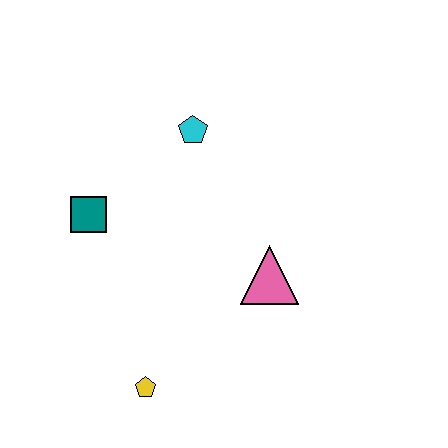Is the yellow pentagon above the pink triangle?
No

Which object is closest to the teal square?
The cyan pentagon is closest to the teal square.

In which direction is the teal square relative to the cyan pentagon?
The teal square is to the left of the cyan pentagon.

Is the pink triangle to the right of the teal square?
Yes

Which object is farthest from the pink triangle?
The teal square is farthest from the pink triangle.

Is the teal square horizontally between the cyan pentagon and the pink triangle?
No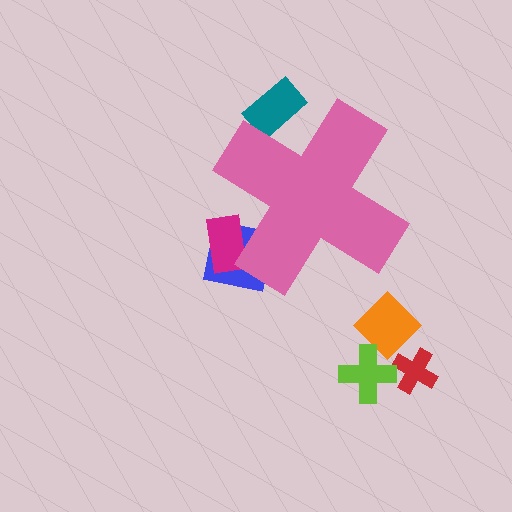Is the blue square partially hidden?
Yes, the blue square is partially hidden behind the pink cross.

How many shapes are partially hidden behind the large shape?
3 shapes are partially hidden.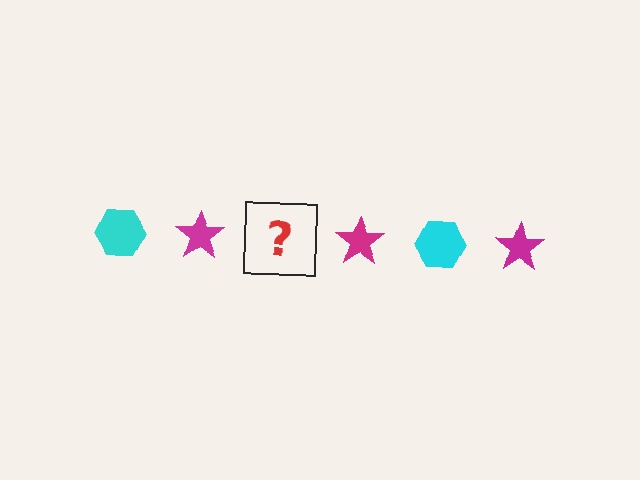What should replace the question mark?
The question mark should be replaced with a cyan hexagon.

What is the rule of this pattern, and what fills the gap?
The rule is that the pattern alternates between cyan hexagon and magenta star. The gap should be filled with a cyan hexagon.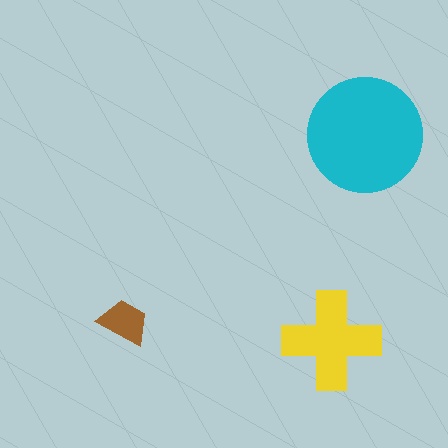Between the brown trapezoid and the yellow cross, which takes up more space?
The yellow cross.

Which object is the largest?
The cyan circle.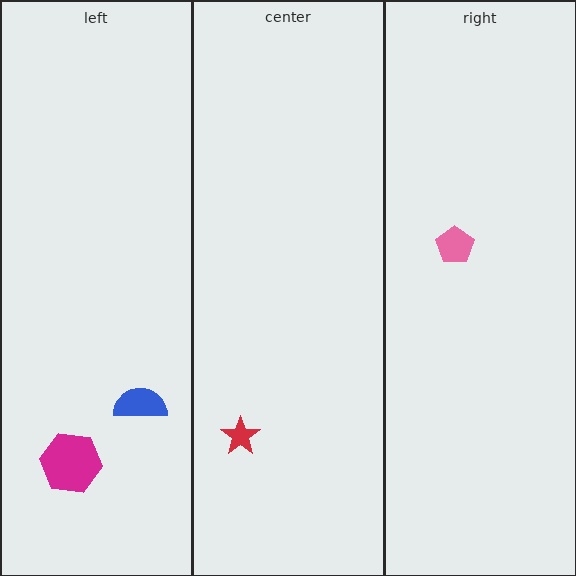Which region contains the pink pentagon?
The right region.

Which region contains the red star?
The center region.